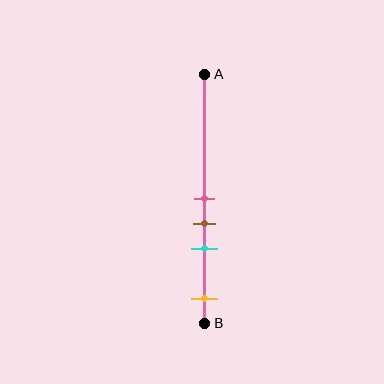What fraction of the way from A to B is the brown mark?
The brown mark is approximately 60% (0.6) of the way from A to B.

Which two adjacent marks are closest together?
The pink and brown marks are the closest adjacent pair.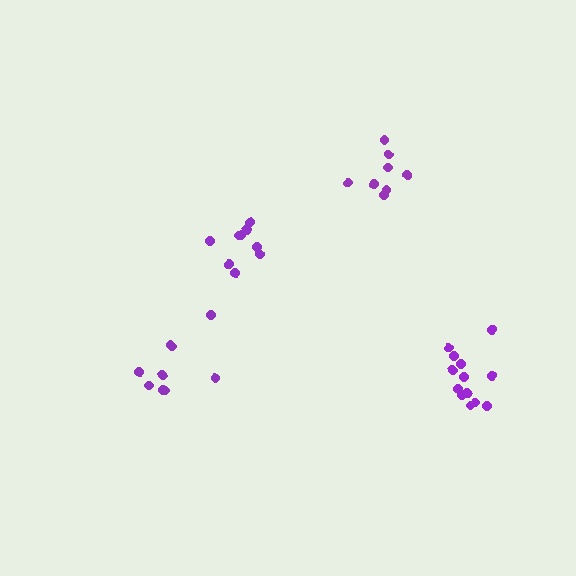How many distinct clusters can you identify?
There are 4 distinct clusters.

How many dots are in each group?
Group 1: 8 dots, Group 2: 9 dots, Group 3: 13 dots, Group 4: 9 dots (39 total).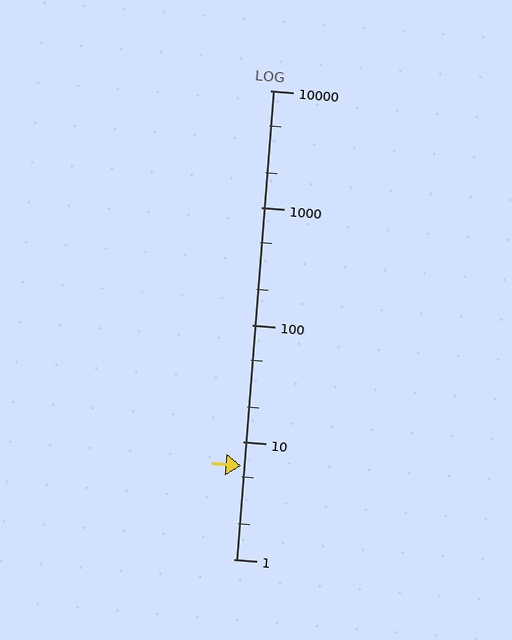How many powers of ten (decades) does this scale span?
The scale spans 4 decades, from 1 to 10000.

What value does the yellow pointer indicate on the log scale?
The pointer indicates approximately 6.2.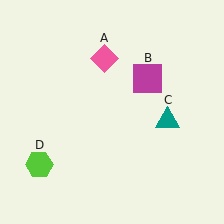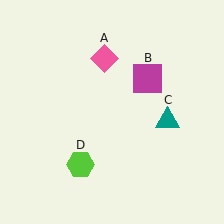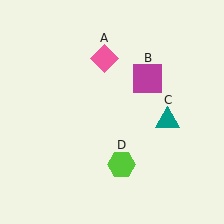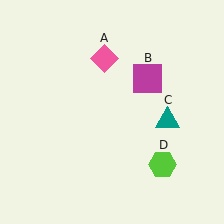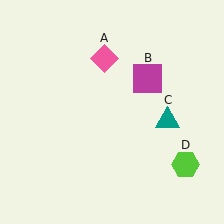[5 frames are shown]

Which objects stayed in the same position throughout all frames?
Pink diamond (object A) and magenta square (object B) and teal triangle (object C) remained stationary.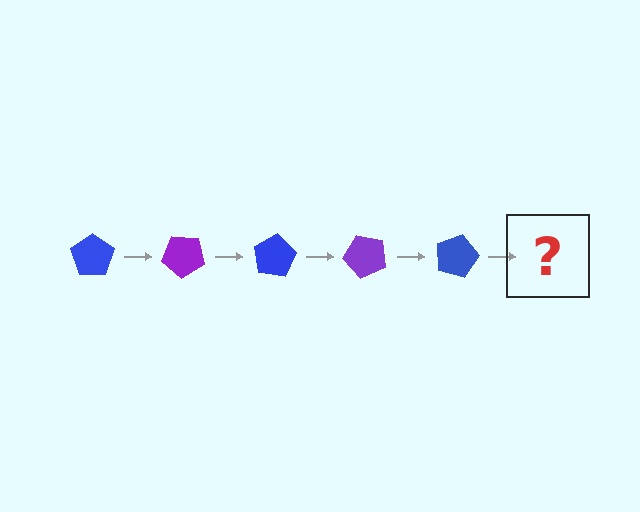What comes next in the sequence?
The next element should be a purple pentagon, rotated 200 degrees from the start.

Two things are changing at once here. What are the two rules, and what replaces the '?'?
The two rules are that it rotates 40 degrees each step and the color cycles through blue and purple. The '?' should be a purple pentagon, rotated 200 degrees from the start.